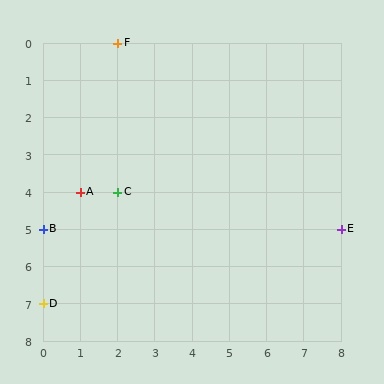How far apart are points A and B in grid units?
Points A and B are 1 column and 1 row apart (about 1.4 grid units diagonally).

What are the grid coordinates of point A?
Point A is at grid coordinates (1, 4).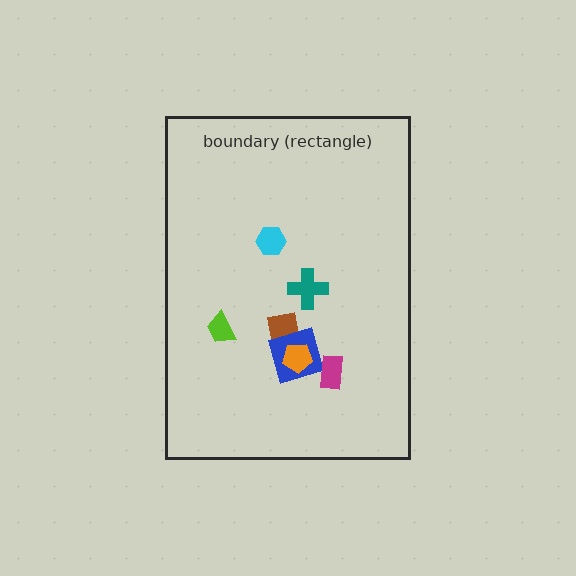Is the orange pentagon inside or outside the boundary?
Inside.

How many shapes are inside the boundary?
7 inside, 0 outside.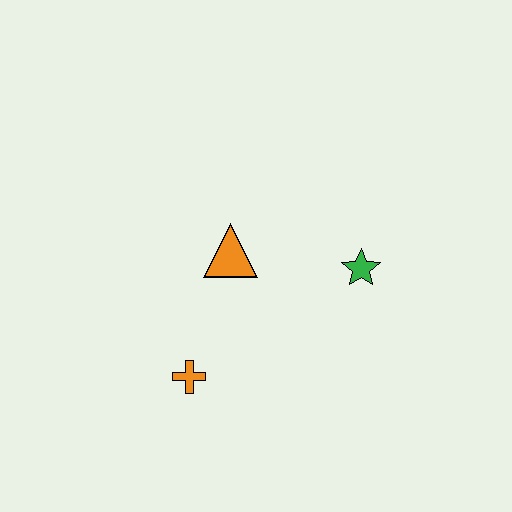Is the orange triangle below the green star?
No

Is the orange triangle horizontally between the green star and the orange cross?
Yes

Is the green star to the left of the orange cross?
No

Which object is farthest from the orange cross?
The green star is farthest from the orange cross.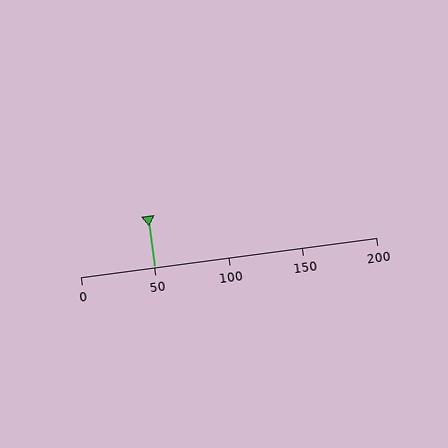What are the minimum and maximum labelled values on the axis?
The axis runs from 0 to 200.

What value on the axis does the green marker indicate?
The marker indicates approximately 50.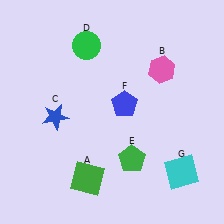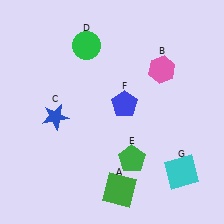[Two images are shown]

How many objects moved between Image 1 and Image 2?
1 object moved between the two images.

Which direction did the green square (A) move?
The green square (A) moved right.